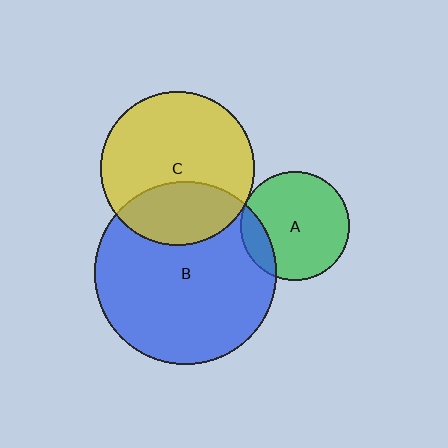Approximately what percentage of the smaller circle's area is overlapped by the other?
Approximately 30%.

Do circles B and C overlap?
Yes.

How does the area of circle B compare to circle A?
Approximately 2.8 times.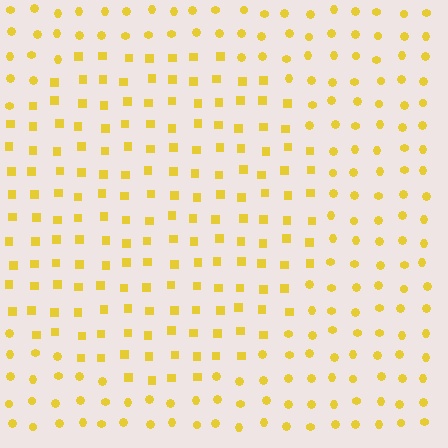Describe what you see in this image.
The image is filled with small yellow elements arranged in a uniform grid. A circle-shaped region contains squares, while the surrounding area contains circles. The boundary is defined purely by the change in element shape.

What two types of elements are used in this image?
The image uses squares inside the circle region and circles outside it.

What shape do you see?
I see a circle.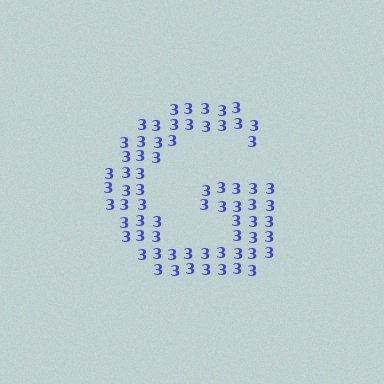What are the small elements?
The small elements are digit 3's.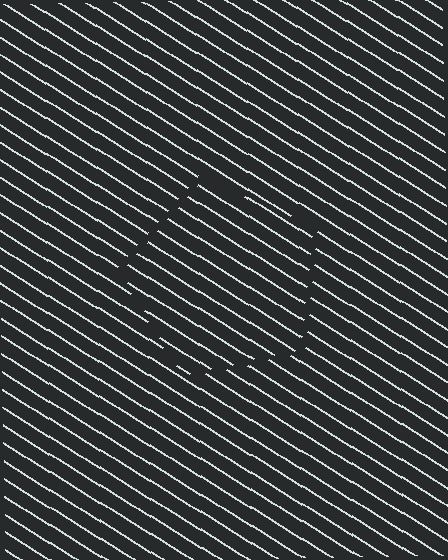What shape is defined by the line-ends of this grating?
An illusory pentagon. The interior of the shape contains the same grating, shifted by half a period — the contour is defined by the phase discontinuity where line-ends from the inner and outer gratings abut.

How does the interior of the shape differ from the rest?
The interior of the shape contains the same grating, shifted by half a period — the contour is defined by the phase discontinuity where line-ends from the inner and outer gratings abut.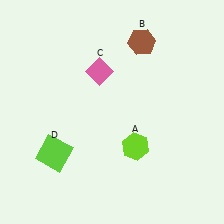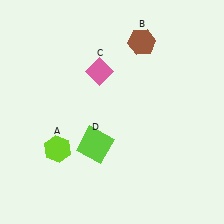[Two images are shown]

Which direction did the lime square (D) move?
The lime square (D) moved right.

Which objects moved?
The objects that moved are: the lime hexagon (A), the lime square (D).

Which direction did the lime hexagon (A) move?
The lime hexagon (A) moved left.